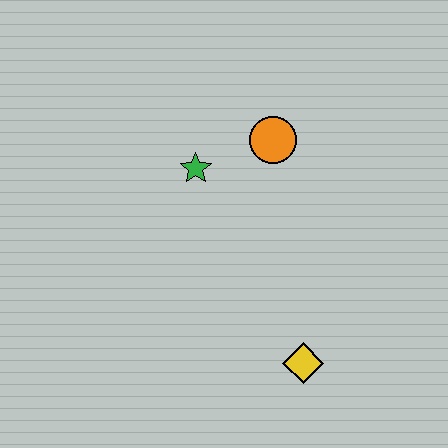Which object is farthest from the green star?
The yellow diamond is farthest from the green star.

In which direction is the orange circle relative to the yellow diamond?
The orange circle is above the yellow diamond.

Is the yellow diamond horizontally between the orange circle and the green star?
No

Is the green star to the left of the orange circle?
Yes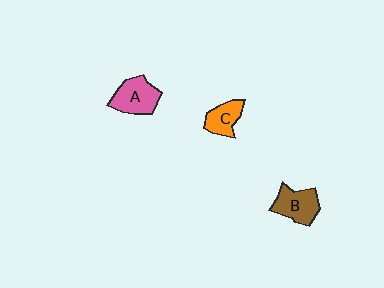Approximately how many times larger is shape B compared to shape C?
Approximately 1.3 times.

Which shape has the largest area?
Shape A (pink).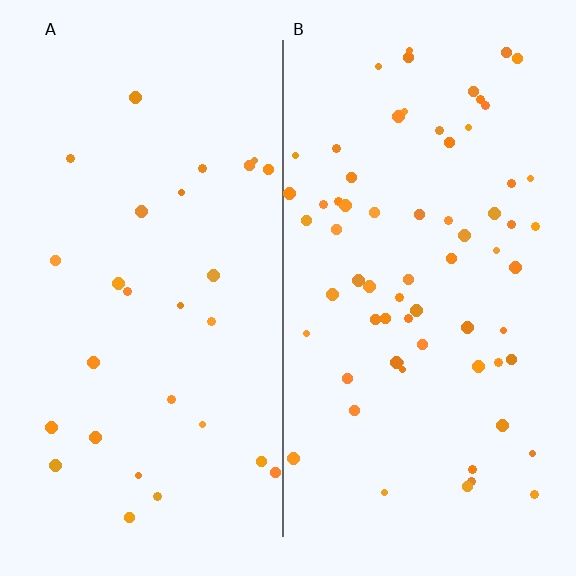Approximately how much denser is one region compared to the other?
Approximately 2.4× — region B over region A.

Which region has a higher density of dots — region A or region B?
B (the right).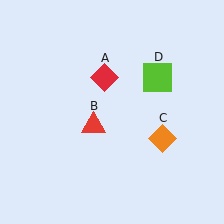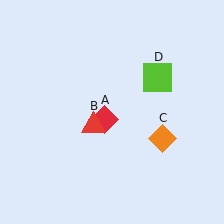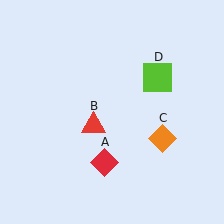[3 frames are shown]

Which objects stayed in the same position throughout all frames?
Red triangle (object B) and orange diamond (object C) and lime square (object D) remained stationary.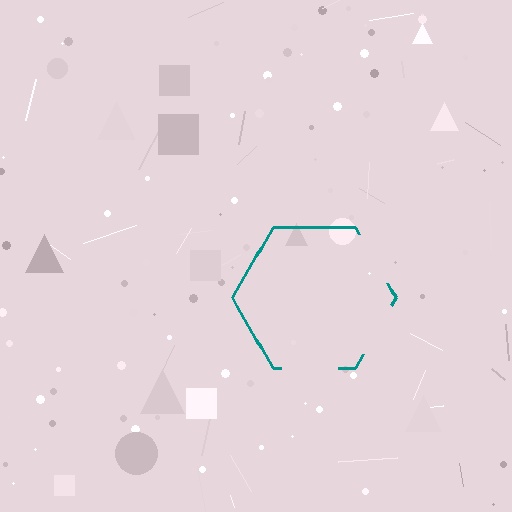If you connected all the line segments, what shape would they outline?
They would outline a hexagon.